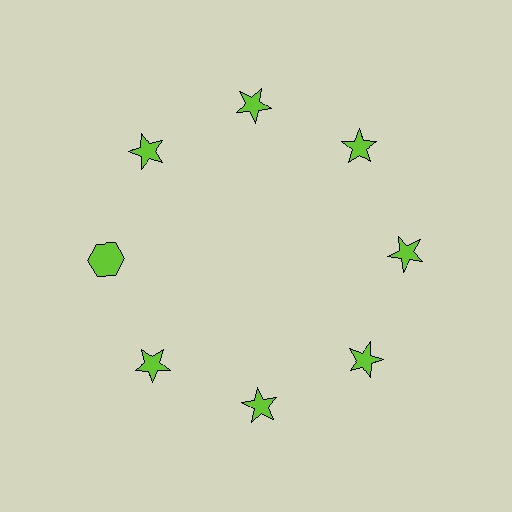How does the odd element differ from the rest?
It has a different shape: hexagon instead of star.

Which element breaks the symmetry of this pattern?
The lime hexagon at roughly the 9 o'clock position breaks the symmetry. All other shapes are lime stars.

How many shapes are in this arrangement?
There are 8 shapes arranged in a ring pattern.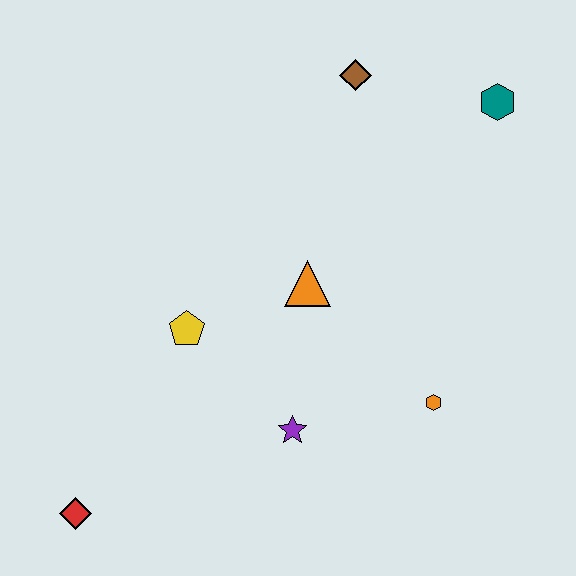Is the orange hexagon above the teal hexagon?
No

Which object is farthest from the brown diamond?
The red diamond is farthest from the brown diamond.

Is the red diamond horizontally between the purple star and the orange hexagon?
No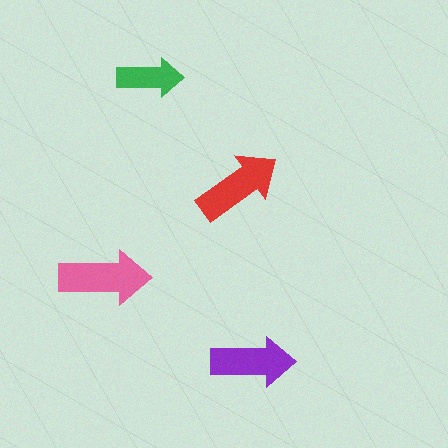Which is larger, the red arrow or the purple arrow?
The red one.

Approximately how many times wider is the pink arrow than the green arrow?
About 1.5 times wider.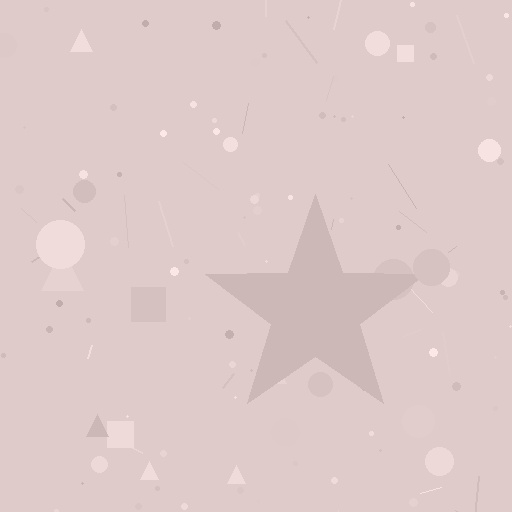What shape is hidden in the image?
A star is hidden in the image.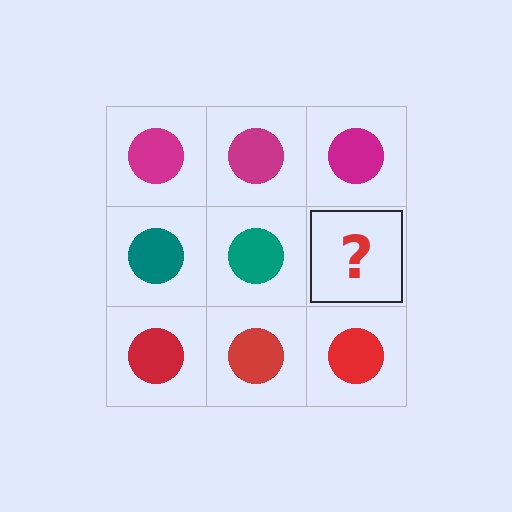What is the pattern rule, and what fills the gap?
The rule is that each row has a consistent color. The gap should be filled with a teal circle.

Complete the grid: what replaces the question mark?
The question mark should be replaced with a teal circle.